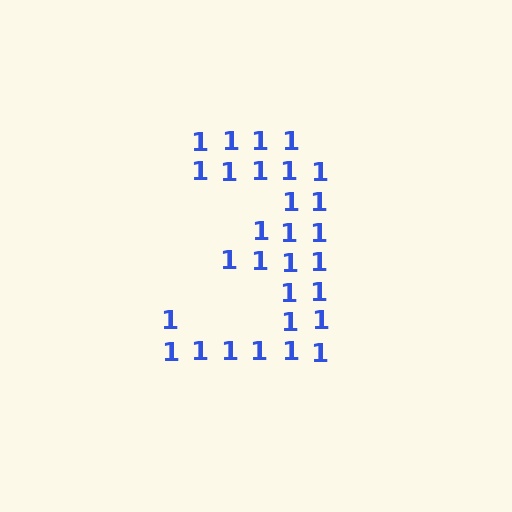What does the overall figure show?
The overall figure shows the digit 3.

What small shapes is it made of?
It is made of small digit 1's.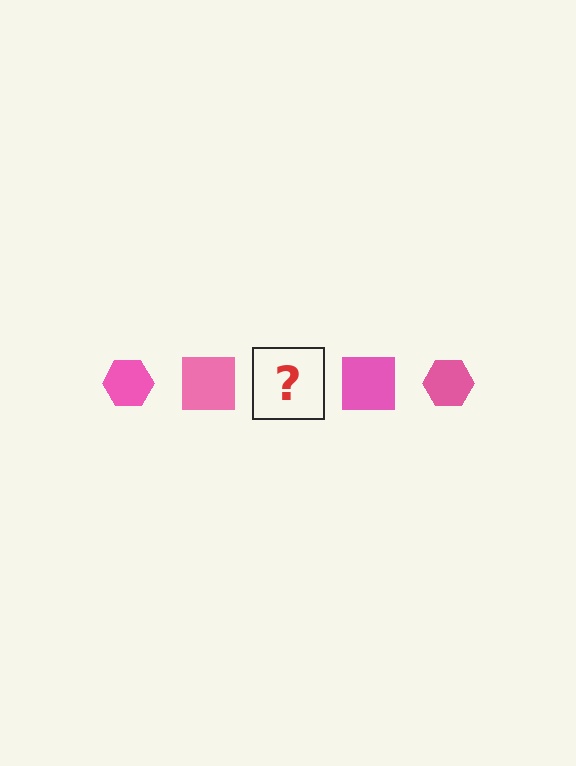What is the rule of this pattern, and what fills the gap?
The rule is that the pattern cycles through hexagon, square shapes in pink. The gap should be filled with a pink hexagon.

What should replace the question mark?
The question mark should be replaced with a pink hexagon.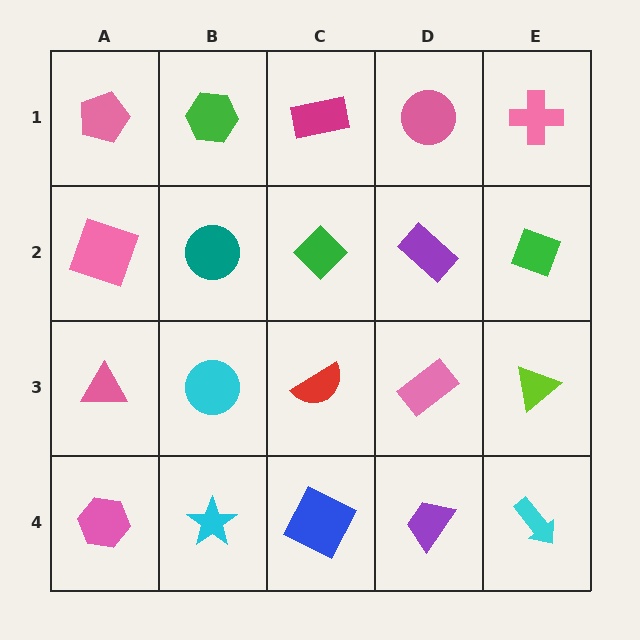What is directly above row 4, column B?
A cyan circle.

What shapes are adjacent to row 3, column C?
A green diamond (row 2, column C), a blue square (row 4, column C), a cyan circle (row 3, column B), a pink rectangle (row 3, column D).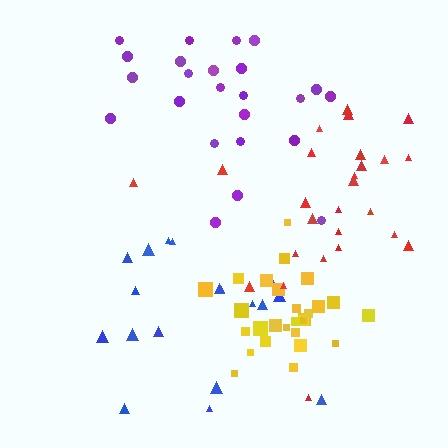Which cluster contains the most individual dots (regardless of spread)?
Yellow (28).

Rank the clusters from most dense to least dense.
yellow, purple, red, blue.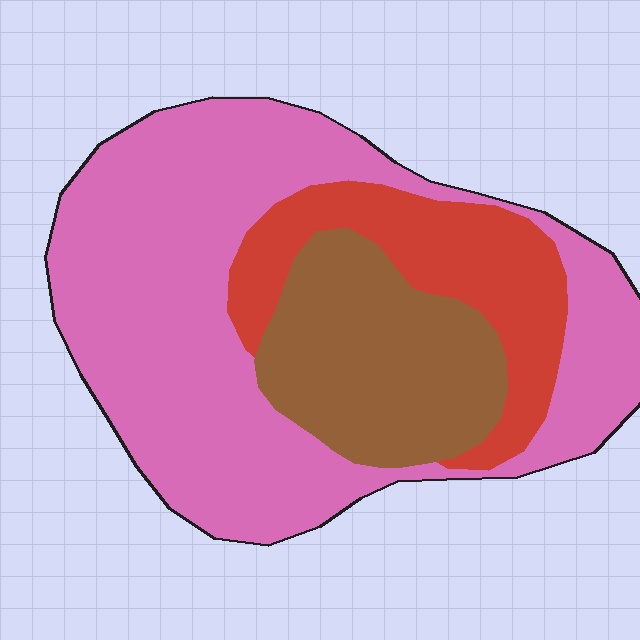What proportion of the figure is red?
Red covers 20% of the figure.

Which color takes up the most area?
Pink, at roughly 60%.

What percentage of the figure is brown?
Brown takes up about one fifth (1/5) of the figure.